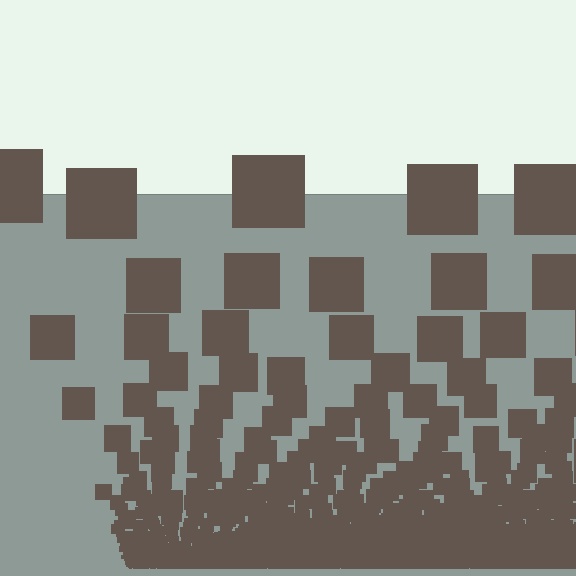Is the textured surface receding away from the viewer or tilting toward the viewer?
The surface appears to tilt toward the viewer. Texture elements get larger and sparser toward the top.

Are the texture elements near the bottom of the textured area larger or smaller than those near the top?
Smaller. The gradient is inverted — elements near the bottom are smaller and denser.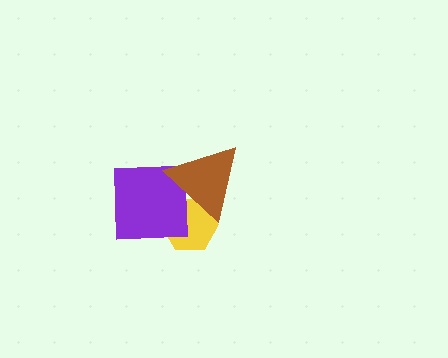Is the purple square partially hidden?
Yes, it is partially covered by another shape.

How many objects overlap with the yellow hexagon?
2 objects overlap with the yellow hexagon.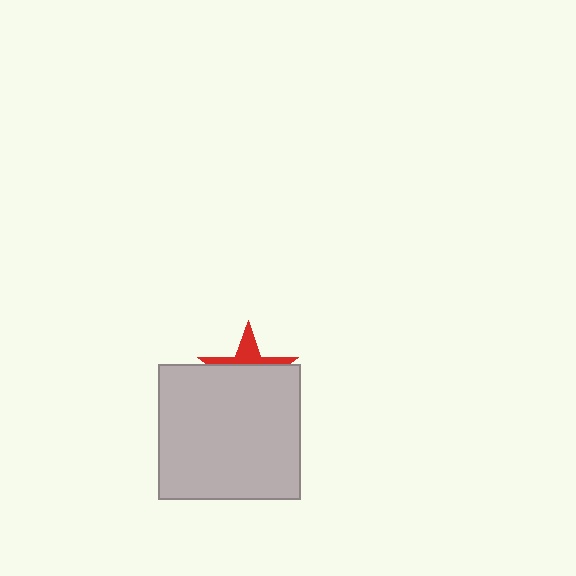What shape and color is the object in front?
The object in front is a light gray rectangle.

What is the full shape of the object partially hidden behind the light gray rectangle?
The partially hidden object is a red star.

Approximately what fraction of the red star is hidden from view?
Roughly 68% of the red star is hidden behind the light gray rectangle.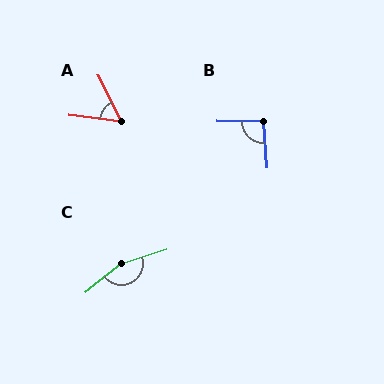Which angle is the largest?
C, at approximately 158 degrees.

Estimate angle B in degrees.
Approximately 94 degrees.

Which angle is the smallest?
A, at approximately 56 degrees.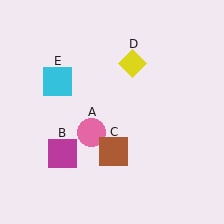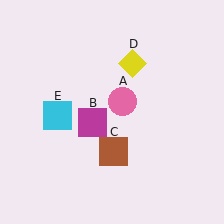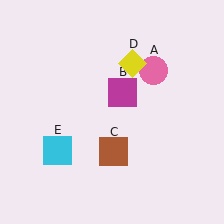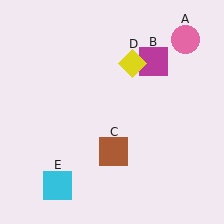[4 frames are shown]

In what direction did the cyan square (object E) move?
The cyan square (object E) moved down.